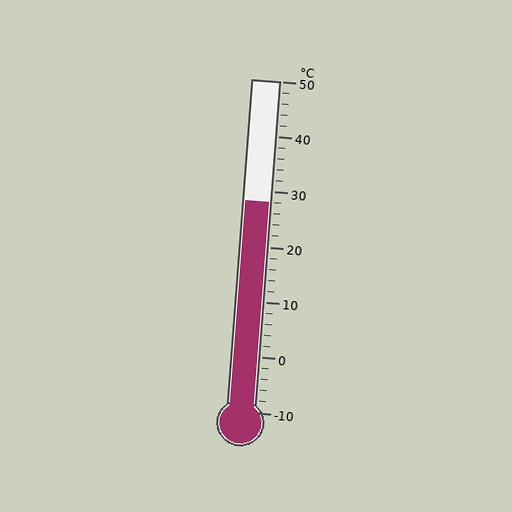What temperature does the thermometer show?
The thermometer shows approximately 28°C.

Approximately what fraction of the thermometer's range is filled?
The thermometer is filled to approximately 65% of its range.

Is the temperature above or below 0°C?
The temperature is above 0°C.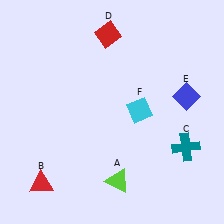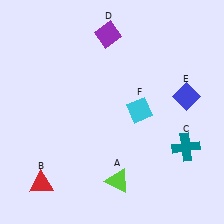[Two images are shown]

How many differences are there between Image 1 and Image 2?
There is 1 difference between the two images.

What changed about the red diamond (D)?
In Image 1, D is red. In Image 2, it changed to purple.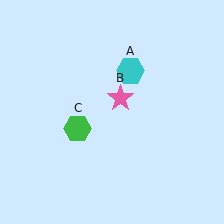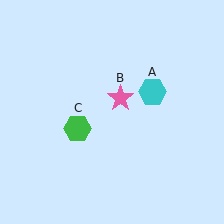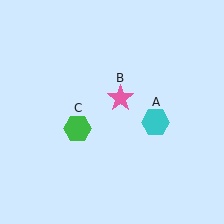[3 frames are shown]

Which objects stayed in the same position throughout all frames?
Pink star (object B) and green hexagon (object C) remained stationary.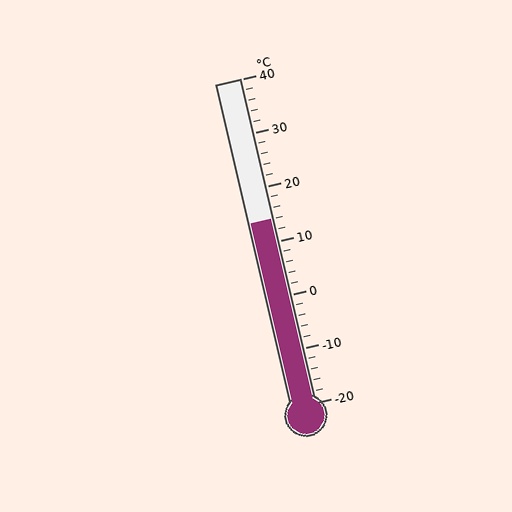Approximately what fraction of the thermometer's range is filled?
The thermometer is filled to approximately 55% of its range.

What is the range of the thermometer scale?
The thermometer scale ranges from -20°C to 40°C.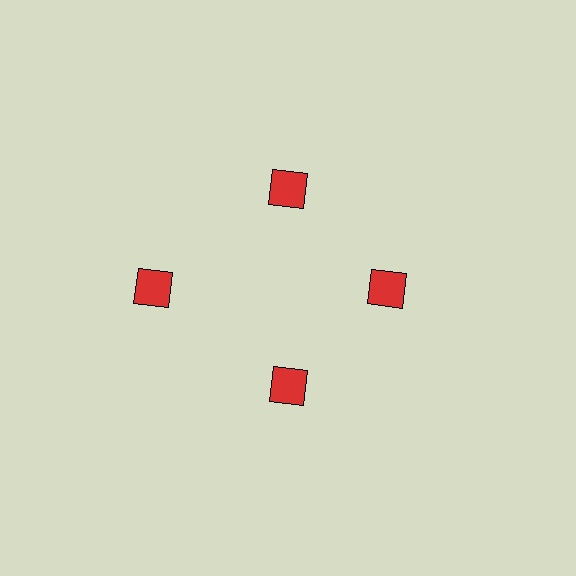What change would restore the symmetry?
The symmetry would be restored by moving it inward, back onto the ring so that all 4 squares sit at equal angles and equal distance from the center.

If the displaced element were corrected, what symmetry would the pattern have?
It would have 4-fold rotational symmetry — the pattern would map onto itself every 90 degrees.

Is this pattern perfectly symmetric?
No. The 4 red squares are arranged in a ring, but one element near the 9 o'clock position is pushed outward from the center, breaking the 4-fold rotational symmetry.